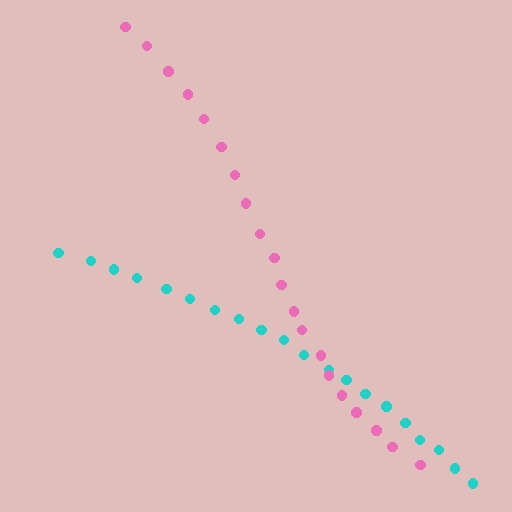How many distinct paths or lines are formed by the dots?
There are 2 distinct paths.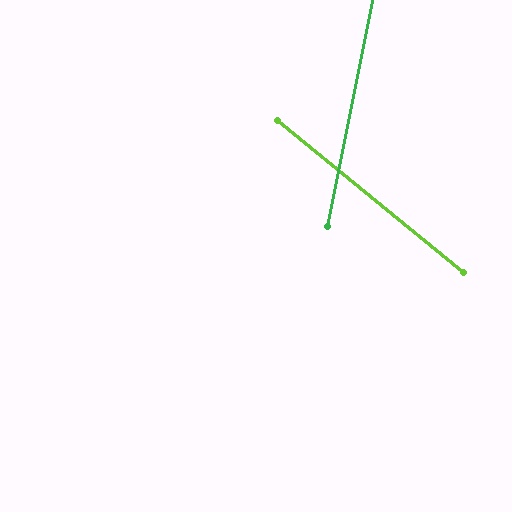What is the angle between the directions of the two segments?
Approximately 62 degrees.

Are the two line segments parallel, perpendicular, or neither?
Neither parallel nor perpendicular — they differ by about 62°.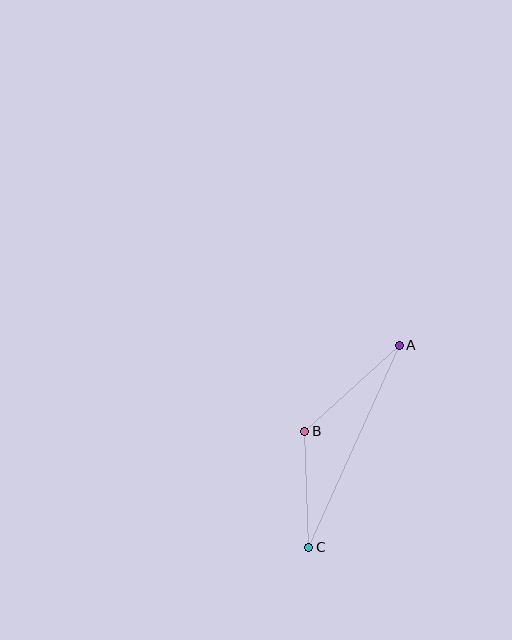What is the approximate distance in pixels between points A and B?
The distance between A and B is approximately 128 pixels.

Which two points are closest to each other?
Points B and C are closest to each other.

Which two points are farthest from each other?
Points A and C are farthest from each other.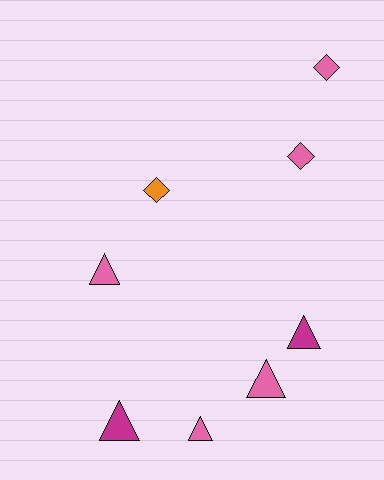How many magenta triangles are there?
There are 2 magenta triangles.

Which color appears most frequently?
Pink, with 5 objects.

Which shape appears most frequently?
Triangle, with 5 objects.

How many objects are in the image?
There are 8 objects.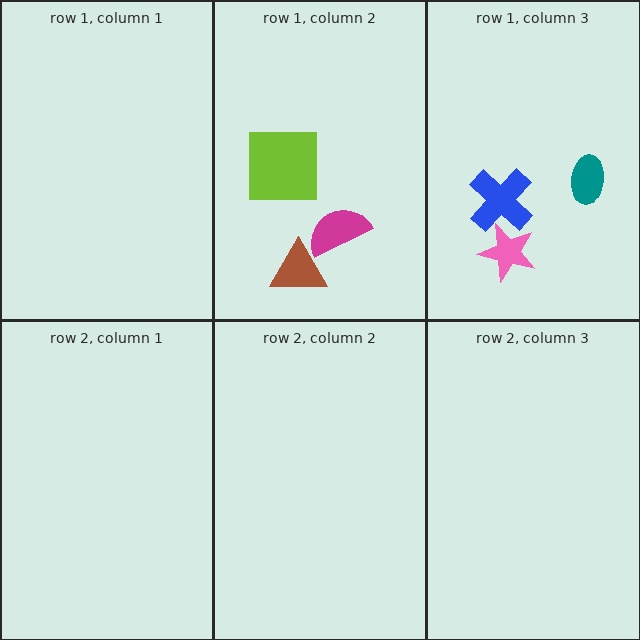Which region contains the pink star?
The row 1, column 3 region.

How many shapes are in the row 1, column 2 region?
3.